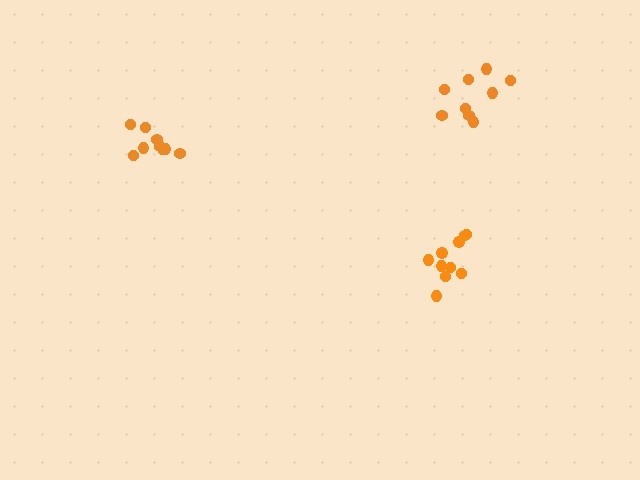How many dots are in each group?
Group 1: 10 dots, Group 2: 9 dots, Group 3: 9 dots (28 total).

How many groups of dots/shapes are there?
There are 3 groups.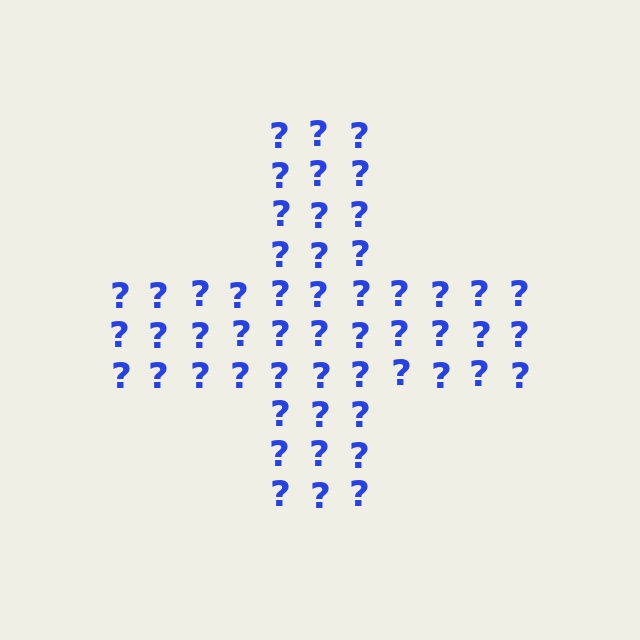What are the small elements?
The small elements are question marks.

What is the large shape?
The large shape is a cross.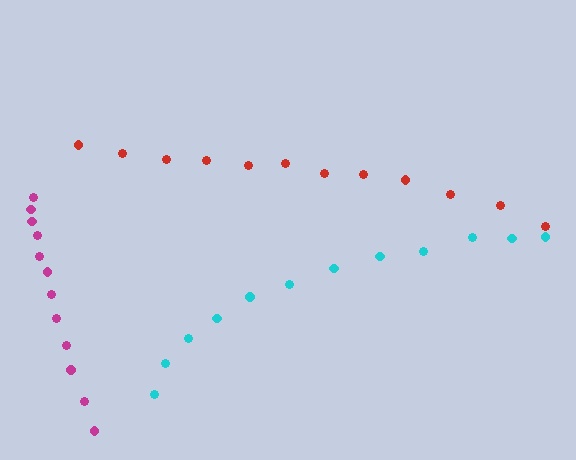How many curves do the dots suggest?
There are 3 distinct paths.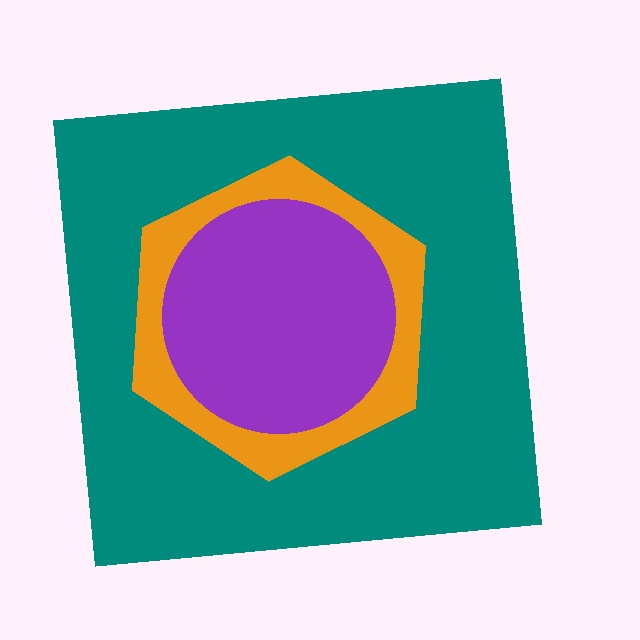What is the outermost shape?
The teal square.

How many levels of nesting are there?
3.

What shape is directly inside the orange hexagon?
The purple circle.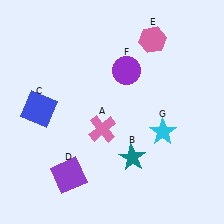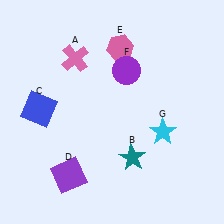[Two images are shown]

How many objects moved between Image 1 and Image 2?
2 objects moved between the two images.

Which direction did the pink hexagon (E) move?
The pink hexagon (E) moved left.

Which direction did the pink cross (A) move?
The pink cross (A) moved up.